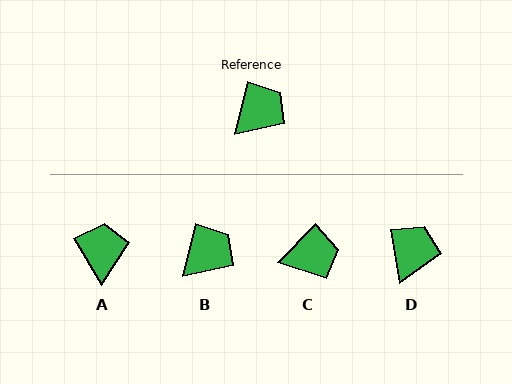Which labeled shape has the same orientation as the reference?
B.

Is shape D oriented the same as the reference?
No, it is off by about 23 degrees.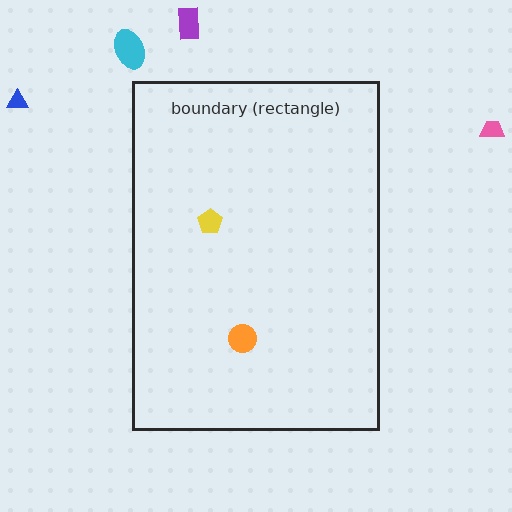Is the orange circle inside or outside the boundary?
Inside.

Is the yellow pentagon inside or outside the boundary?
Inside.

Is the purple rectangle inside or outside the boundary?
Outside.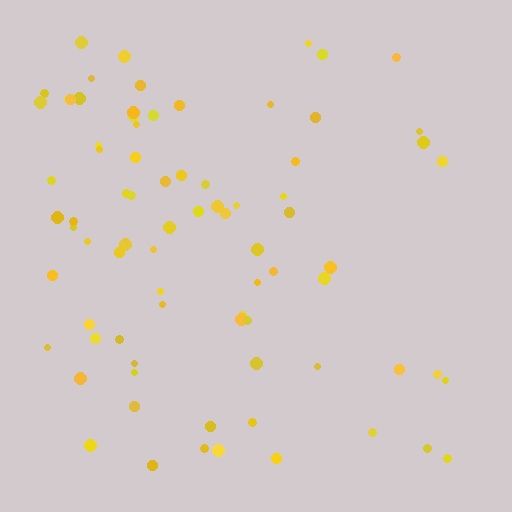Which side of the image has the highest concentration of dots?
The left.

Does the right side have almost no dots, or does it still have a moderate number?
Still a moderate number, just noticeably fewer than the left.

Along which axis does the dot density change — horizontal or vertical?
Horizontal.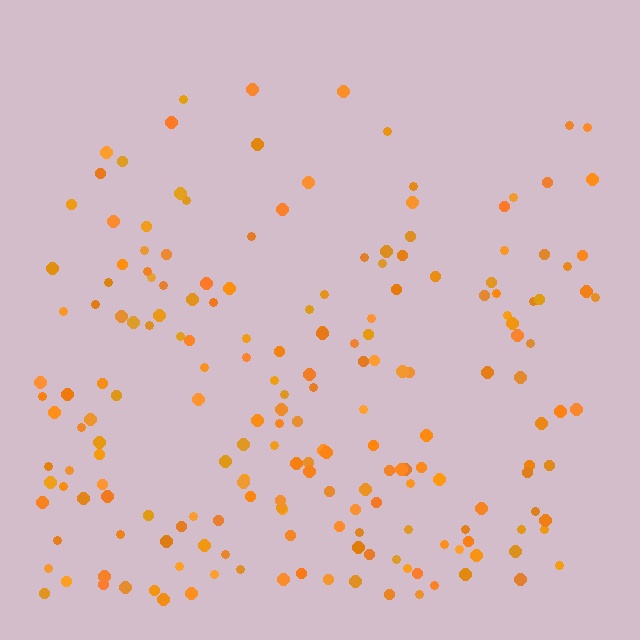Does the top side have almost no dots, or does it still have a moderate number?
Still a moderate number, just noticeably fewer than the bottom.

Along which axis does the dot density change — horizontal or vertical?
Vertical.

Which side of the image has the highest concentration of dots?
The bottom.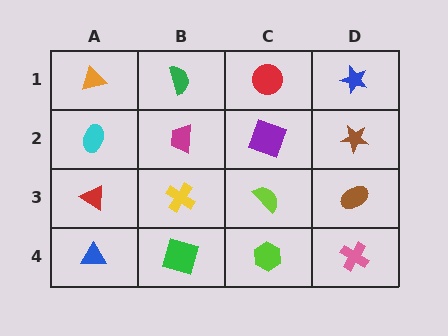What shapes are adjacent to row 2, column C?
A red circle (row 1, column C), a lime semicircle (row 3, column C), a magenta trapezoid (row 2, column B), a brown star (row 2, column D).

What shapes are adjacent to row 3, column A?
A cyan ellipse (row 2, column A), a blue triangle (row 4, column A), a yellow cross (row 3, column B).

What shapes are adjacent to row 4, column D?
A brown ellipse (row 3, column D), a lime hexagon (row 4, column C).